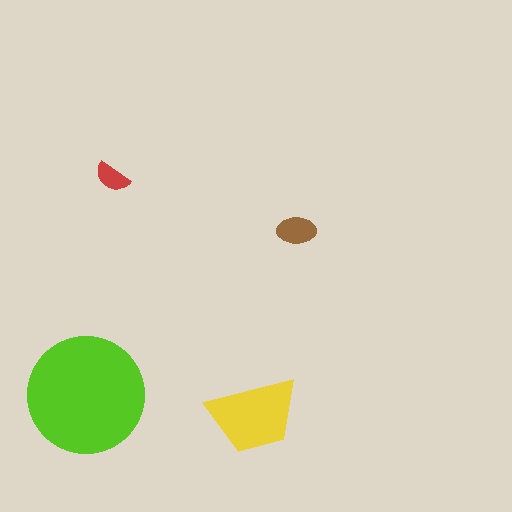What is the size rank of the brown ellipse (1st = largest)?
3rd.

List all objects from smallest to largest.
The red semicircle, the brown ellipse, the yellow trapezoid, the lime circle.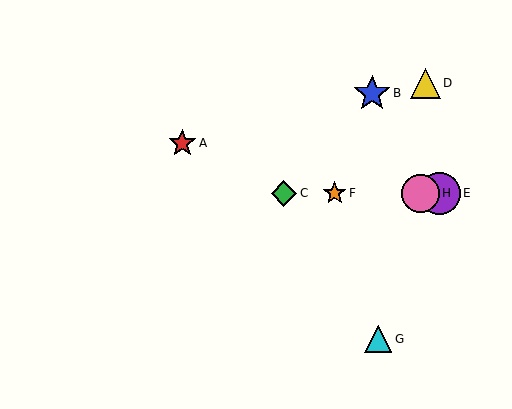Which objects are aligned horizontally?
Objects C, E, F, H are aligned horizontally.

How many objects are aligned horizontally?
4 objects (C, E, F, H) are aligned horizontally.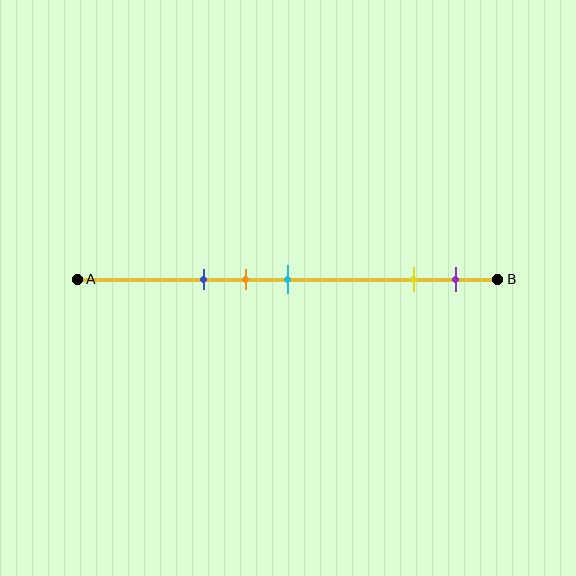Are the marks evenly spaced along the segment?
No, the marks are not evenly spaced.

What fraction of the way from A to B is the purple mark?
The purple mark is approximately 90% (0.9) of the way from A to B.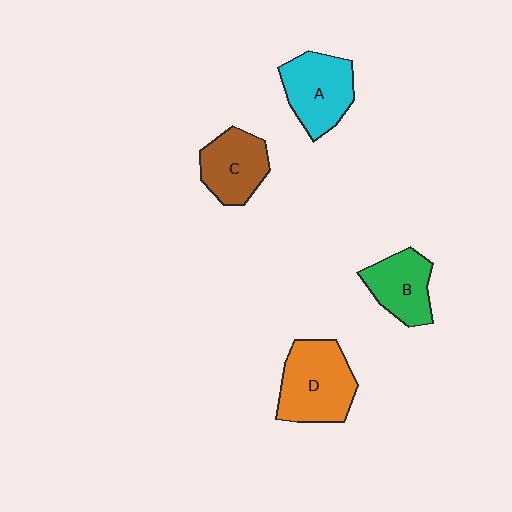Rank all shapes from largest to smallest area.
From largest to smallest: D (orange), A (cyan), C (brown), B (green).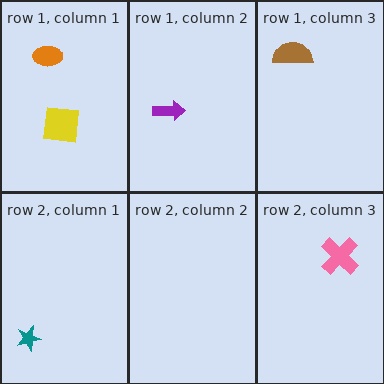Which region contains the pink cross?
The row 2, column 3 region.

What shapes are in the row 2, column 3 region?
The pink cross.